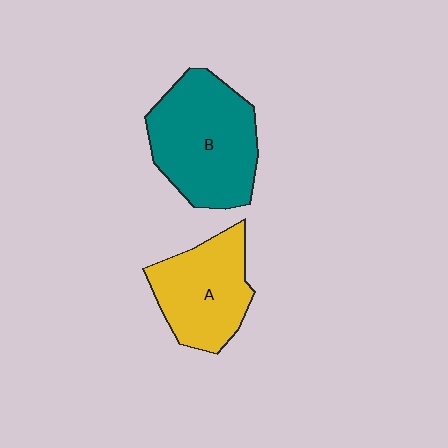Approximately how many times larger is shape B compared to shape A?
Approximately 1.3 times.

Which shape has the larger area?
Shape B (teal).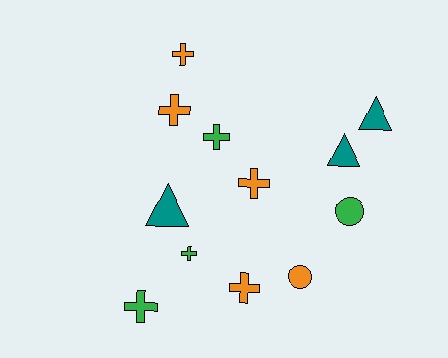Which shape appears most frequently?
Cross, with 7 objects.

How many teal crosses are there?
There are no teal crosses.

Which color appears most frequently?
Orange, with 5 objects.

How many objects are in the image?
There are 12 objects.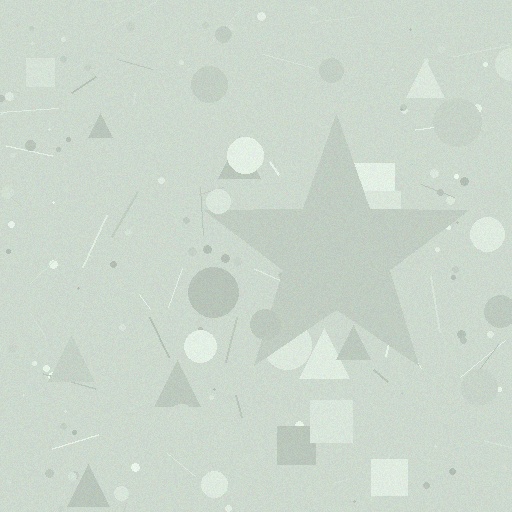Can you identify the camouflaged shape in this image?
The camouflaged shape is a star.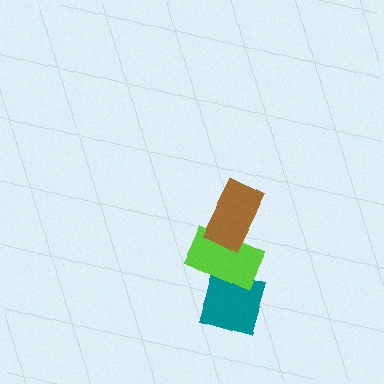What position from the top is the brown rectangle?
The brown rectangle is 1st from the top.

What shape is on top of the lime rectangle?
The brown rectangle is on top of the lime rectangle.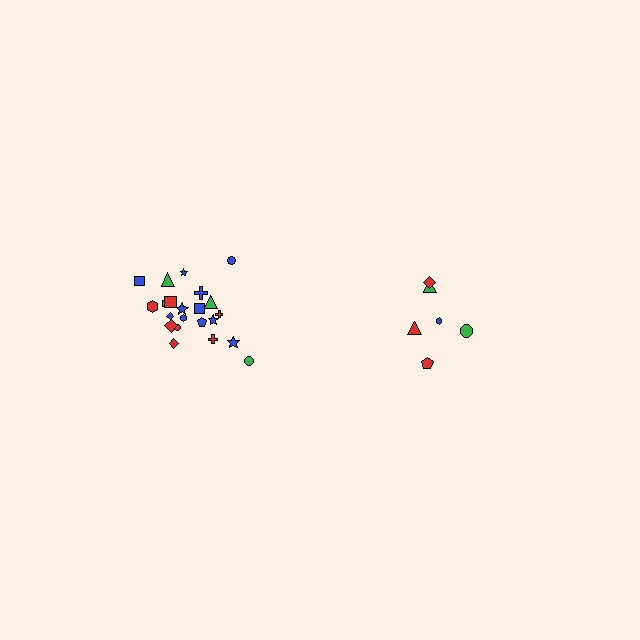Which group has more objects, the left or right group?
The left group.